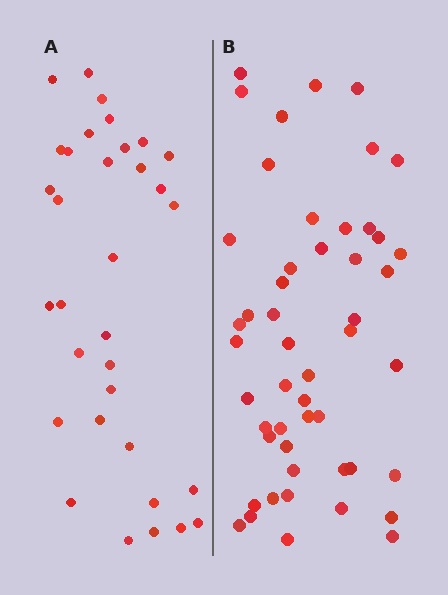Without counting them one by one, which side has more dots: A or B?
Region B (the right region) has more dots.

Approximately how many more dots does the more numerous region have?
Region B has approximately 15 more dots than region A.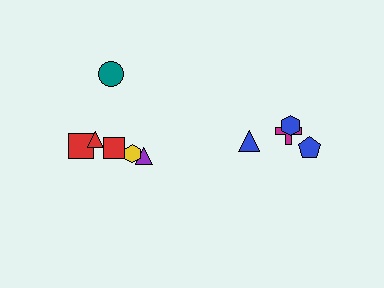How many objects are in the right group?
There are 4 objects.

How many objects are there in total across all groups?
There are 10 objects.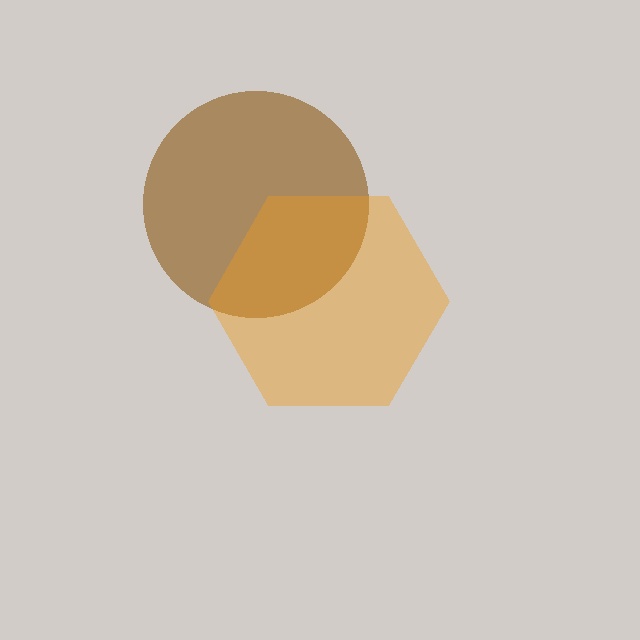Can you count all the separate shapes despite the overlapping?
Yes, there are 2 separate shapes.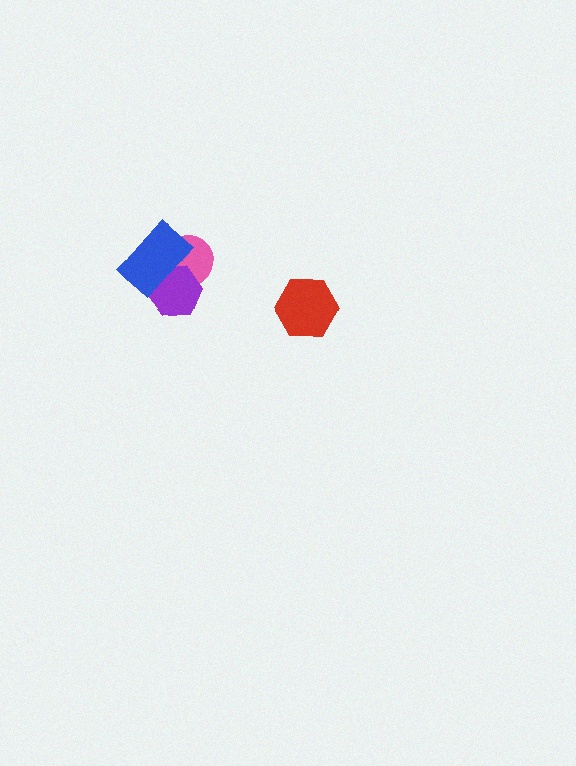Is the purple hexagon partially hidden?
Yes, it is partially covered by another shape.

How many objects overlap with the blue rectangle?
2 objects overlap with the blue rectangle.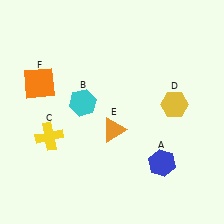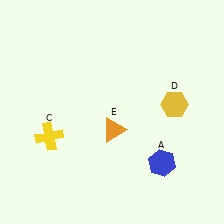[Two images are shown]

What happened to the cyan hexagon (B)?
The cyan hexagon (B) was removed in Image 2. It was in the top-left area of Image 1.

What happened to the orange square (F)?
The orange square (F) was removed in Image 2. It was in the top-left area of Image 1.